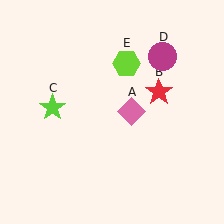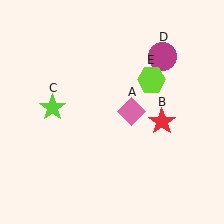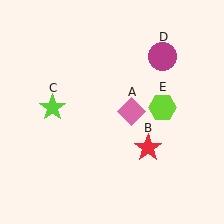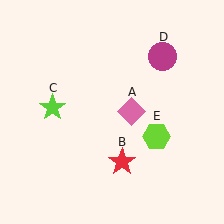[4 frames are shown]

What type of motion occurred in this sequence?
The red star (object B), lime hexagon (object E) rotated clockwise around the center of the scene.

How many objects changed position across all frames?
2 objects changed position: red star (object B), lime hexagon (object E).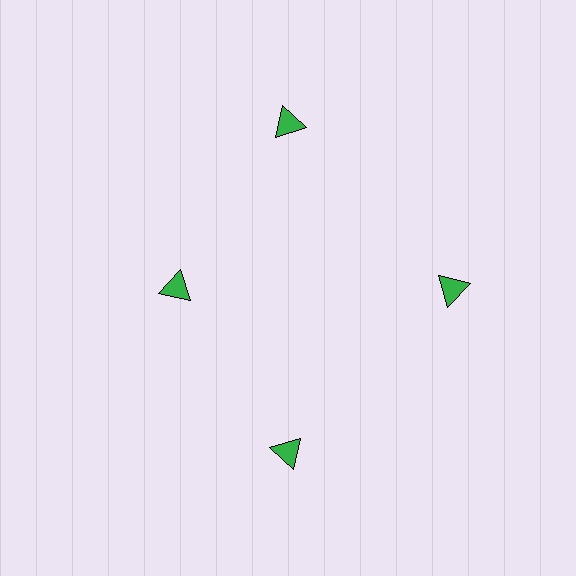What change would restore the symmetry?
The symmetry would be restored by moving it outward, back onto the ring so that all 4 triangles sit at equal angles and equal distance from the center.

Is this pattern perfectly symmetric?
No. The 4 green triangles are arranged in a ring, but one element near the 9 o'clock position is pulled inward toward the center, breaking the 4-fold rotational symmetry.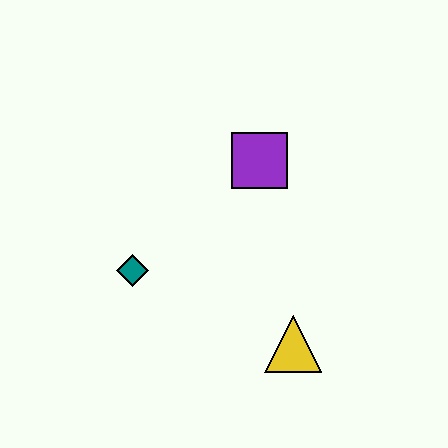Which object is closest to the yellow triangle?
The teal diamond is closest to the yellow triangle.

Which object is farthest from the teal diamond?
The yellow triangle is farthest from the teal diamond.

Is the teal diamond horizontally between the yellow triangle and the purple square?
No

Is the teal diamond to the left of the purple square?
Yes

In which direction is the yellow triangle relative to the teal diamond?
The yellow triangle is to the right of the teal diamond.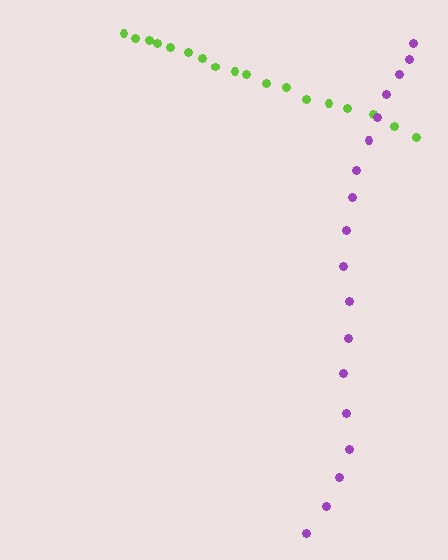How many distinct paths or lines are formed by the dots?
There are 2 distinct paths.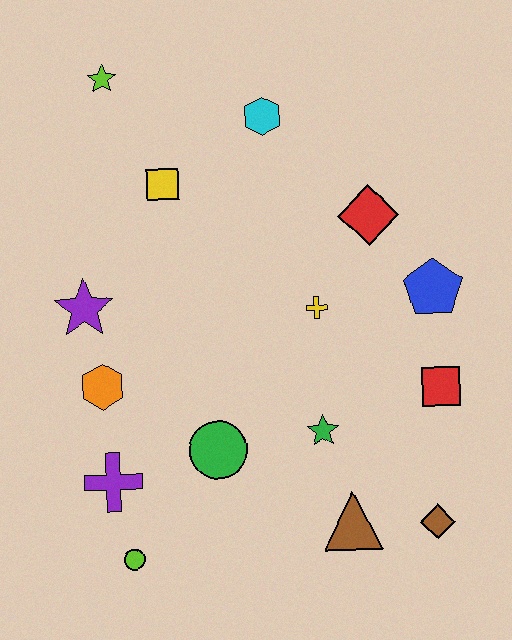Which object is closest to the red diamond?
The blue pentagon is closest to the red diamond.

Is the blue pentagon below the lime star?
Yes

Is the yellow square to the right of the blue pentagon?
No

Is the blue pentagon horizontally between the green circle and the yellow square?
No